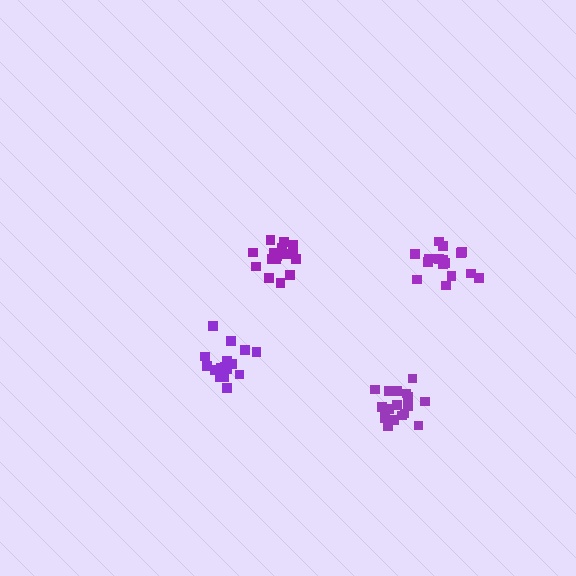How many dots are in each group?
Group 1: 18 dots, Group 2: 16 dots, Group 3: 16 dots, Group 4: 16 dots (66 total).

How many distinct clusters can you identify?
There are 4 distinct clusters.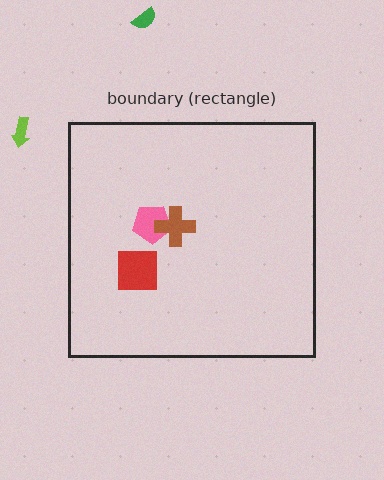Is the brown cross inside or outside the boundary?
Inside.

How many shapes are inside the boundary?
3 inside, 2 outside.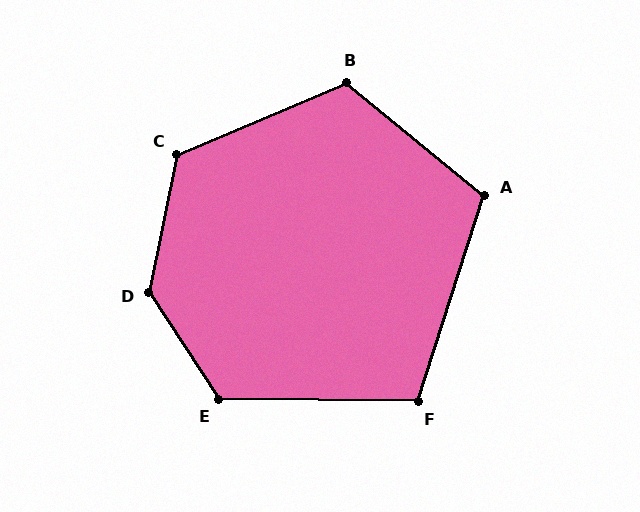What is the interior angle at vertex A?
Approximately 111 degrees (obtuse).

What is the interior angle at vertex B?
Approximately 118 degrees (obtuse).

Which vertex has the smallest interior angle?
F, at approximately 107 degrees.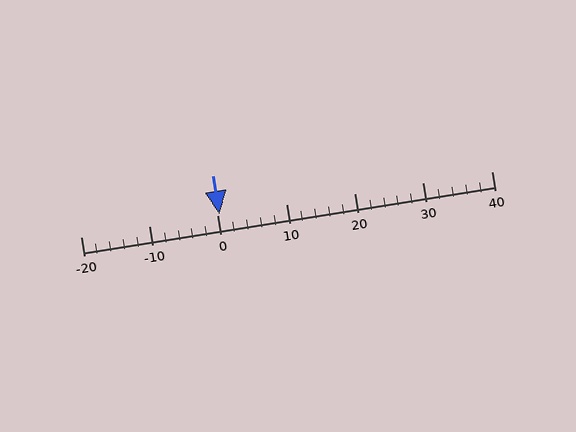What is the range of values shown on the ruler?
The ruler shows values from -20 to 40.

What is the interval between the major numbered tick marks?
The major tick marks are spaced 10 units apart.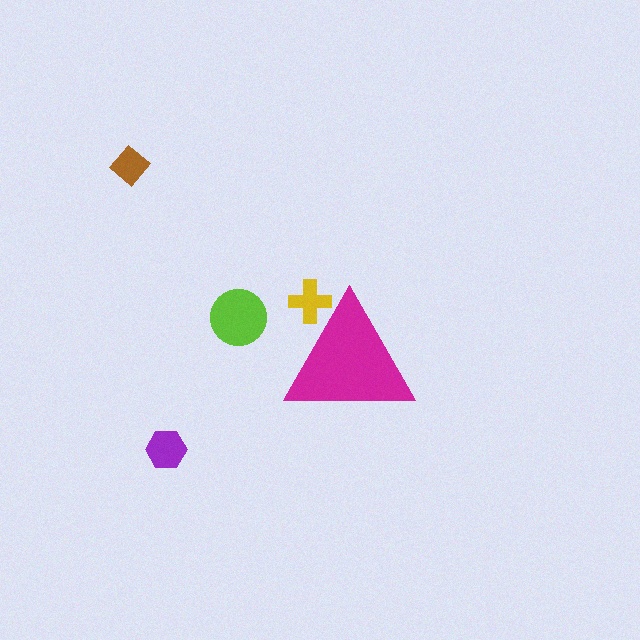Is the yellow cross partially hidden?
Yes, the yellow cross is partially hidden behind the magenta triangle.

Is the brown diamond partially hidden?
No, the brown diamond is fully visible.